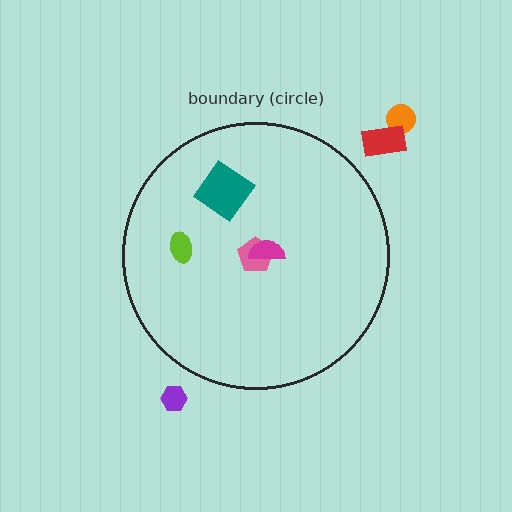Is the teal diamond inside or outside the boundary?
Inside.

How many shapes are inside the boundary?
4 inside, 3 outside.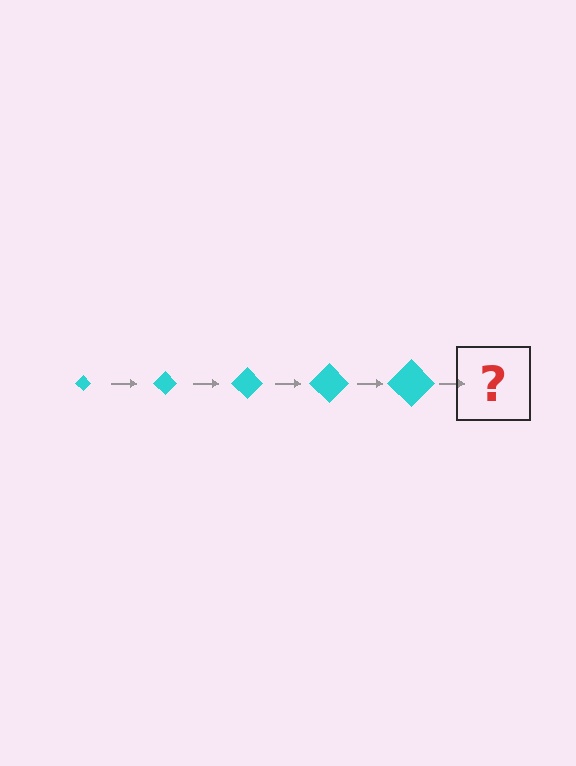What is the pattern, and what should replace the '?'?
The pattern is that the diamond gets progressively larger each step. The '?' should be a cyan diamond, larger than the previous one.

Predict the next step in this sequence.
The next step is a cyan diamond, larger than the previous one.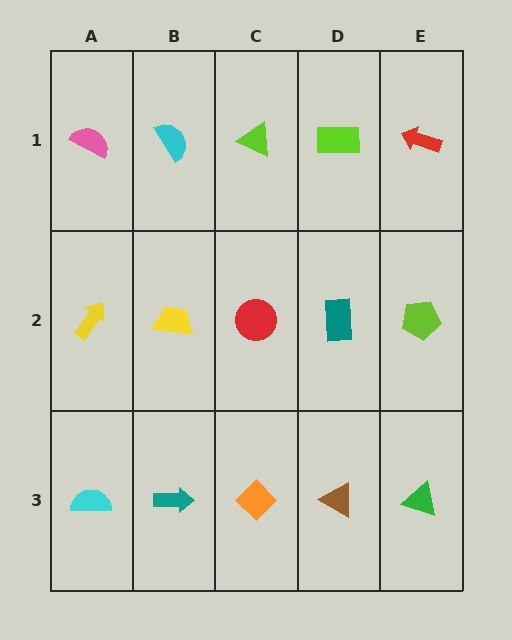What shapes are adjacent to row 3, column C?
A red circle (row 2, column C), a teal arrow (row 3, column B), a brown triangle (row 3, column D).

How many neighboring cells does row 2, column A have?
3.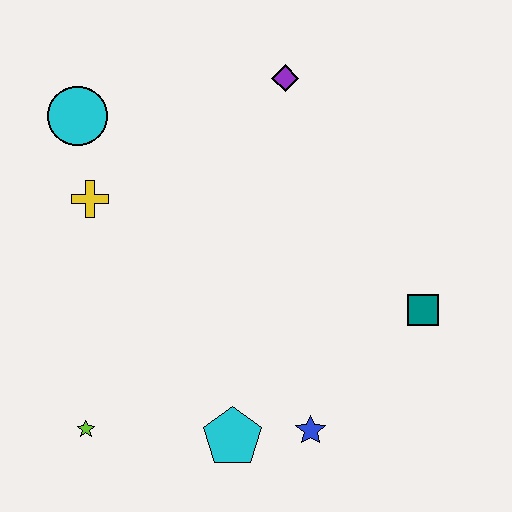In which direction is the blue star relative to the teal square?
The blue star is below the teal square.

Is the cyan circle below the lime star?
No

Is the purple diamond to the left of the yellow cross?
No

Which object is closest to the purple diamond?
The cyan circle is closest to the purple diamond.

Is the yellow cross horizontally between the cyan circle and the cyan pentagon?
Yes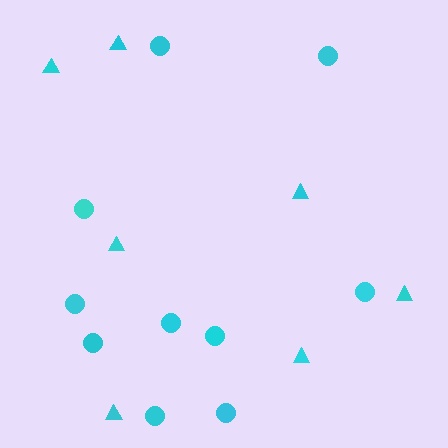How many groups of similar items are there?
There are 2 groups: one group of triangles (7) and one group of circles (10).